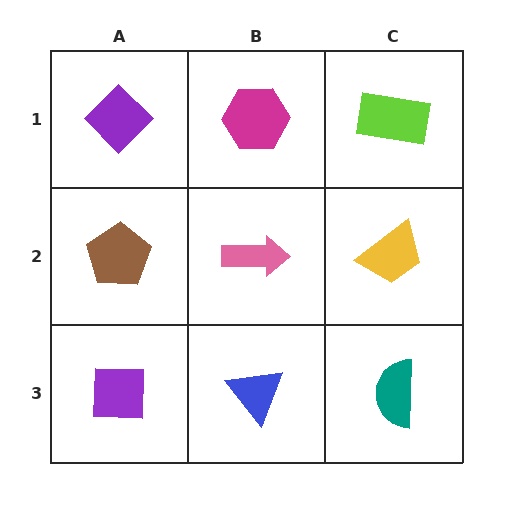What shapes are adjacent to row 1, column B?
A pink arrow (row 2, column B), a purple diamond (row 1, column A), a lime rectangle (row 1, column C).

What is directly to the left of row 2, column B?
A brown pentagon.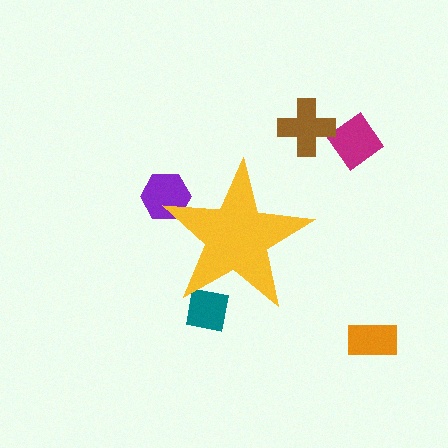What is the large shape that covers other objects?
A yellow star.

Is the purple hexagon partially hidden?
Yes, the purple hexagon is partially hidden behind the yellow star.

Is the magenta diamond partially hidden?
No, the magenta diamond is fully visible.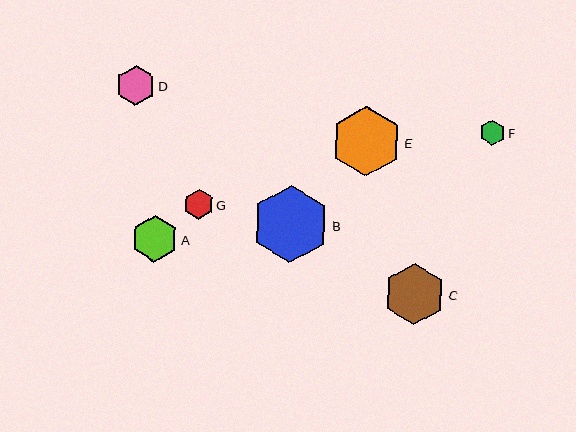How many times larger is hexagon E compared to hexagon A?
Hexagon E is approximately 1.5 times the size of hexagon A.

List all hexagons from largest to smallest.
From largest to smallest: B, E, C, A, D, G, F.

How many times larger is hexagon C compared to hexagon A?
Hexagon C is approximately 1.3 times the size of hexagon A.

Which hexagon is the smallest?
Hexagon F is the smallest with a size of approximately 25 pixels.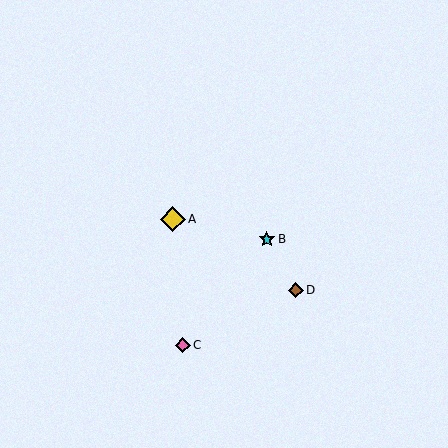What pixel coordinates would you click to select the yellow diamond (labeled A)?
Click at (173, 219) to select the yellow diamond A.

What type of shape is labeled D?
Shape D is a brown diamond.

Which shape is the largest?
The yellow diamond (labeled A) is the largest.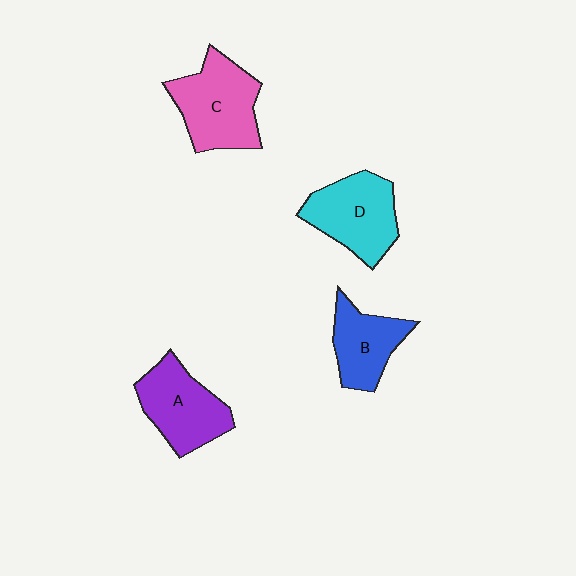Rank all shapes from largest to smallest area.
From largest to smallest: C (pink), D (cyan), A (purple), B (blue).